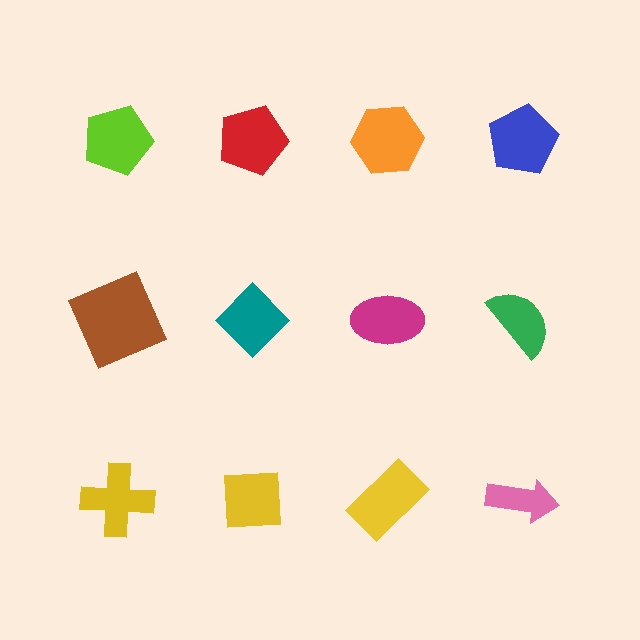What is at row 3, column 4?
A pink arrow.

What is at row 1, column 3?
An orange hexagon.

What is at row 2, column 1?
A brown square.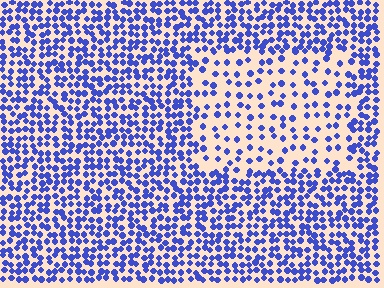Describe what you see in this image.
The image contains small blue elements arranged at two different densities. A rectangle-shaped region is visible where the elements are less densely packed than the surrounding area.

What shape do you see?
I see a rectangle.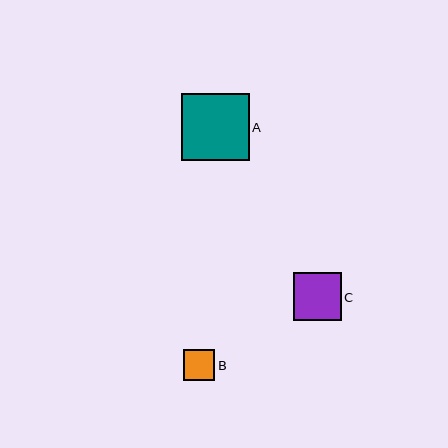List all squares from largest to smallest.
From largest to smallest: A, C, B.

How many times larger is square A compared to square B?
Square A is approximately 2.1 times the size of square B.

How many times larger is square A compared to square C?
Square A is approximately 1.4 times the size of square C.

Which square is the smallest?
Square B is the smallest with a size of approximately 31 pixels.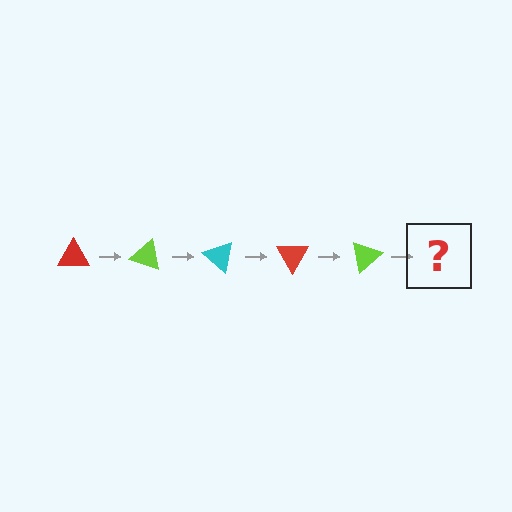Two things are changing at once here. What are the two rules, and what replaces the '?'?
The two rules are that it rotates 20 degrees each step and the color cycles through red, lime, and cyan. The '?' should be a cyan triangle, rotated 100 degrees from the start.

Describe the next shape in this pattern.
It should be a cyan triangle, rotated 100 degrees from the start.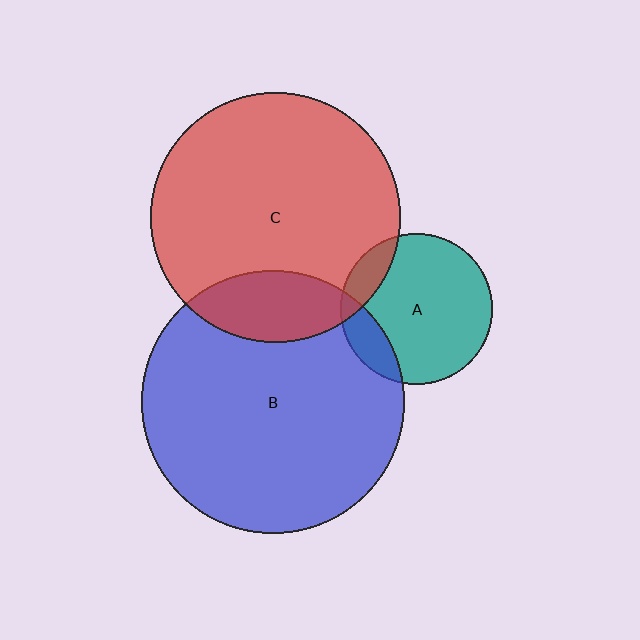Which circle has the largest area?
Circle B (blue).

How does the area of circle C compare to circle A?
Approximately 2.7 times.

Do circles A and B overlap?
Yes.